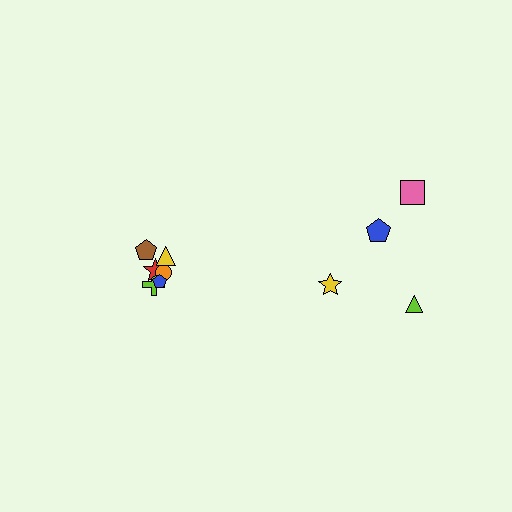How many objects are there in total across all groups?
There are 10 objects.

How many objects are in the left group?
There are 6 objects.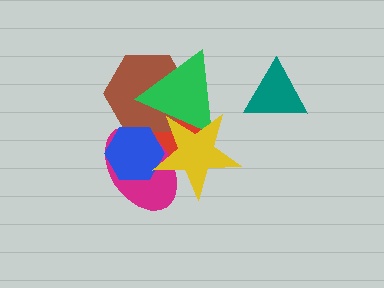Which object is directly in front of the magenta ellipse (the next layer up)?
The brown hexagon is directly in front of the magenta ellipse.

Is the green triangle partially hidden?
Yes, it is partially covered by another shape.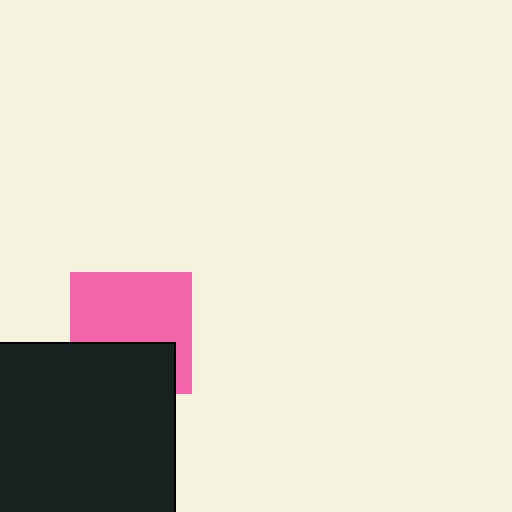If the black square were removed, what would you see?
You would see the complete pink square.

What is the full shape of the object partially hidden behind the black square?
The partially hidden object is a pink square.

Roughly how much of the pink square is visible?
About half of it is visible (roughly 63%).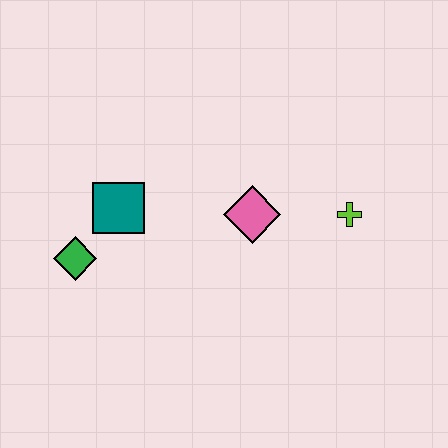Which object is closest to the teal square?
The green diamond is closest to the teal square.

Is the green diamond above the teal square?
No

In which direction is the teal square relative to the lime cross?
The teal square is to the left of the lime cross.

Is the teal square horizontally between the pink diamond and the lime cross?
No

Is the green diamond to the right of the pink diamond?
No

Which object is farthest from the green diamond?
The lime cross is farthest from the green diamond.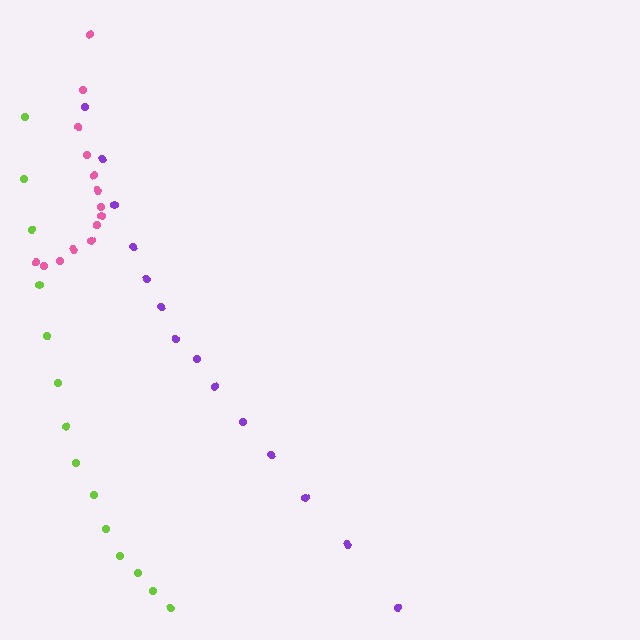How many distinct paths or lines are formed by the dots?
There are 3 distinct paths.